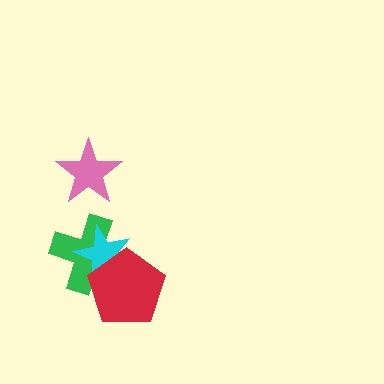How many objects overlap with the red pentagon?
2 objects overlap with the red pentagon.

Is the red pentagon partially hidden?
No, no other shape covers it.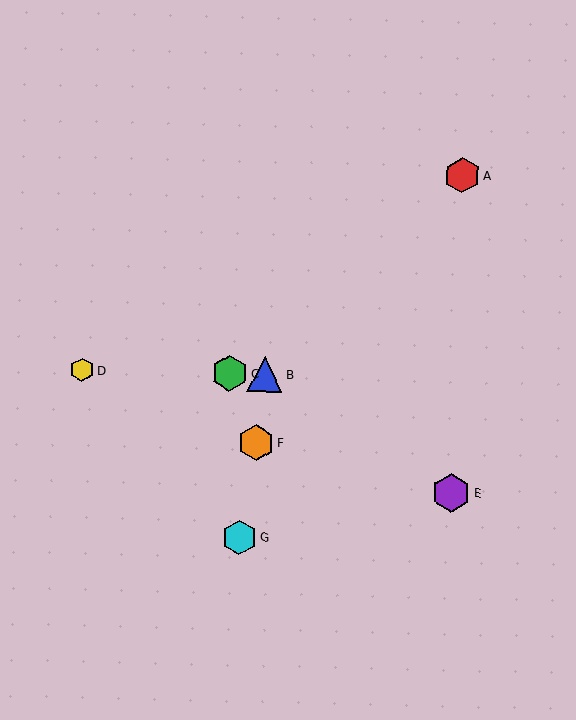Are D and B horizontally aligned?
Yes, both are at y≈370.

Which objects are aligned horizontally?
Objects B, C, D are aligned horizontally.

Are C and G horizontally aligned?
No, C is at y≈373 and G is at y≈537.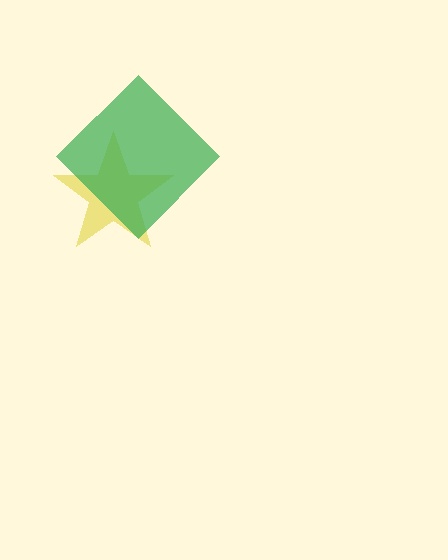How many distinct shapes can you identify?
There are 2 distinct shapes: a yellow star, a green diamond.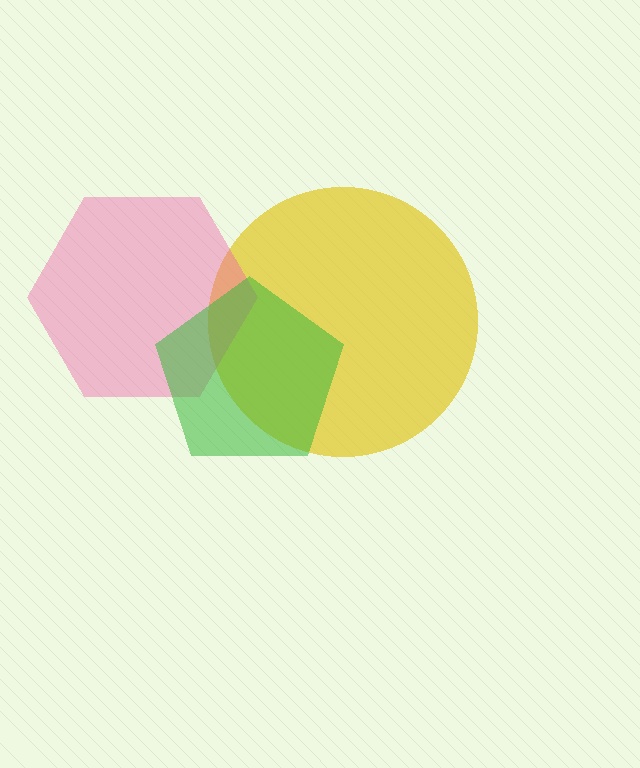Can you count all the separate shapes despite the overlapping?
Yes, there are 3 separate shapes.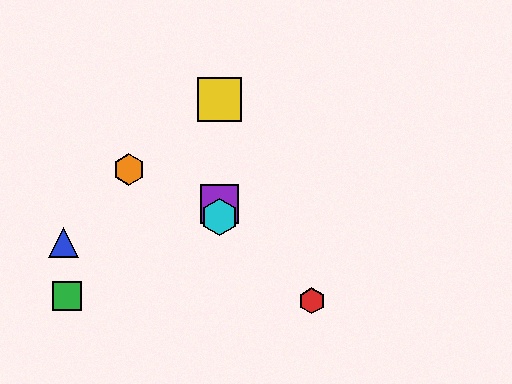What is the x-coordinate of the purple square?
The purple square is at x≈219.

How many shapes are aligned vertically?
3 shapes (the yellow square, the purple square, the cyan hexagon) are aligned vertically.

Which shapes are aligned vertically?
The yellow square, the purple square, the cyan hexagon are aligned vertically.